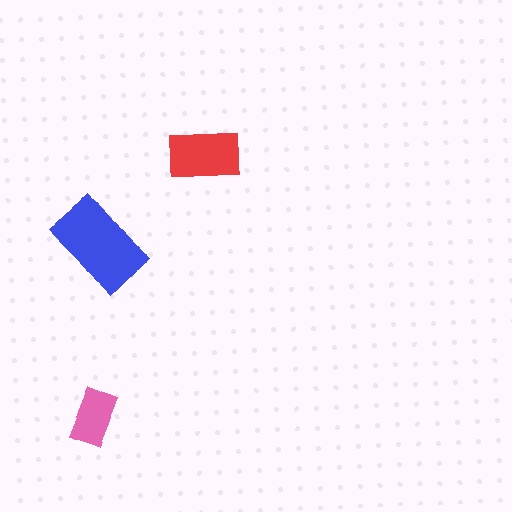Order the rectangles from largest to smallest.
the blue one, the red one, the pink one.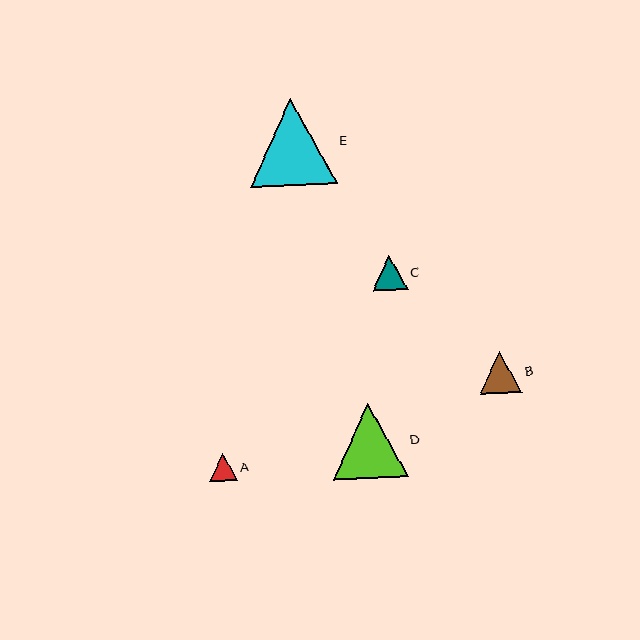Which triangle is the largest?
Triangle E is the largest with a size of approximately 87 pixels.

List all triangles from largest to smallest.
From largest to smallest: E, D, B, C, A.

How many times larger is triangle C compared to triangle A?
Triangle C is approximately 1.3 times the size of triangle A.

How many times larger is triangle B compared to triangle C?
Triangle B is approximately 1.2 times the size of triangle C.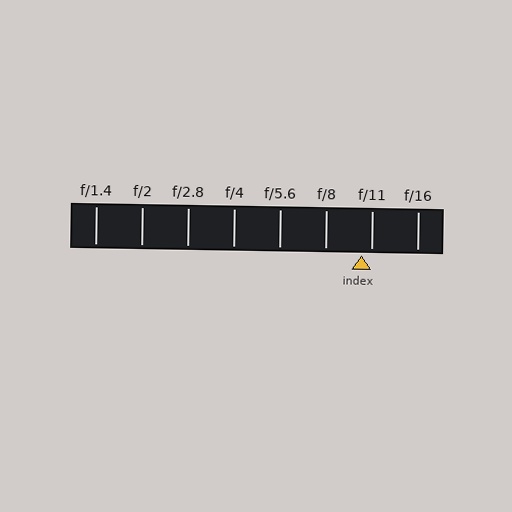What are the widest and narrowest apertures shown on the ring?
The widest aperture shown is f/1.4 and the narrowest is f/16.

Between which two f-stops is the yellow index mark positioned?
The index mark is between f/8 and f/11.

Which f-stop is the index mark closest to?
The index mark is closest to f/11.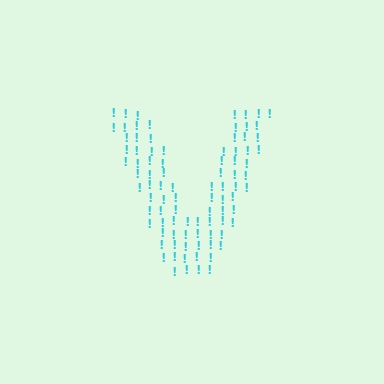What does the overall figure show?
The overall figure shows the letter V.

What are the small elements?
The small elements are exclamation marks.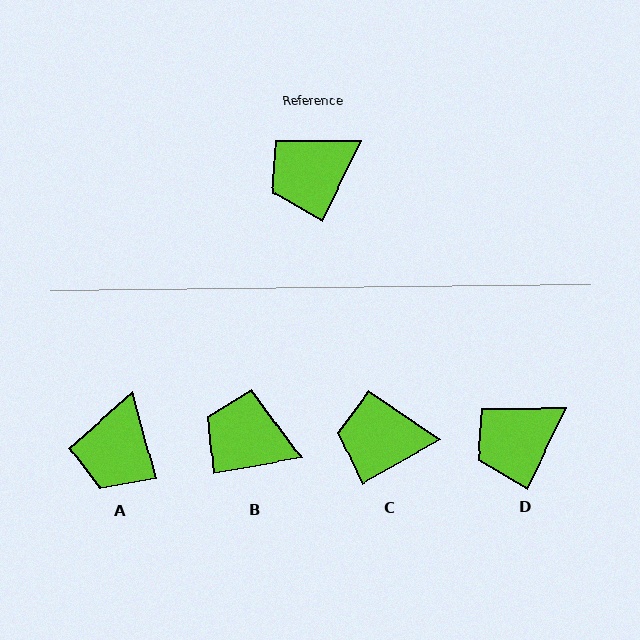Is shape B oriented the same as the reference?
No, it is off by about 54 degrees.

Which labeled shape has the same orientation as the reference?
D.